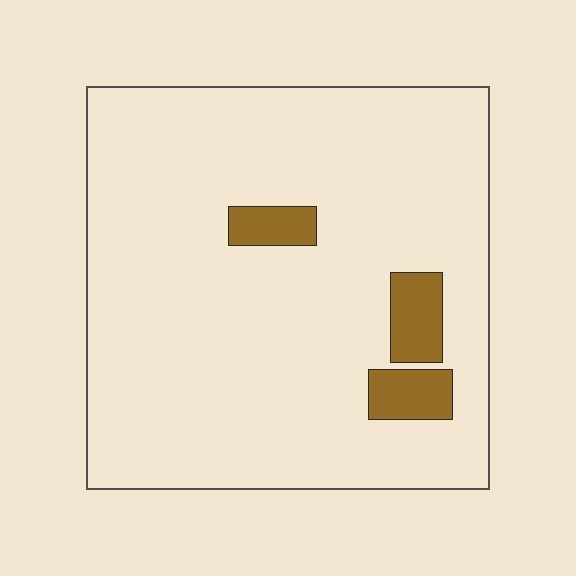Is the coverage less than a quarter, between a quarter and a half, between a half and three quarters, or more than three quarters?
Less than a quarter.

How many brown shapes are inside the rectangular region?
3.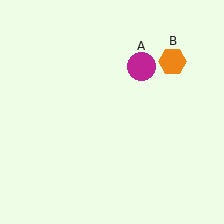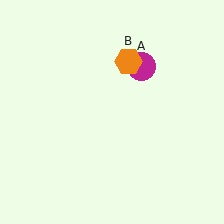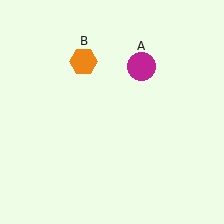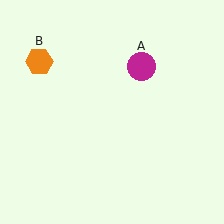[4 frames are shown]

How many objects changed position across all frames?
1 object changed position: orange hexagon (object B).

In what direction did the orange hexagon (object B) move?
The orange hexagon (object B) moved left.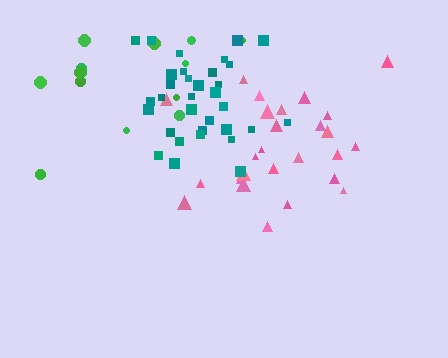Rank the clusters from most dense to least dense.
teal, pink, green.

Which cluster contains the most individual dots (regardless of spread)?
Teal (33).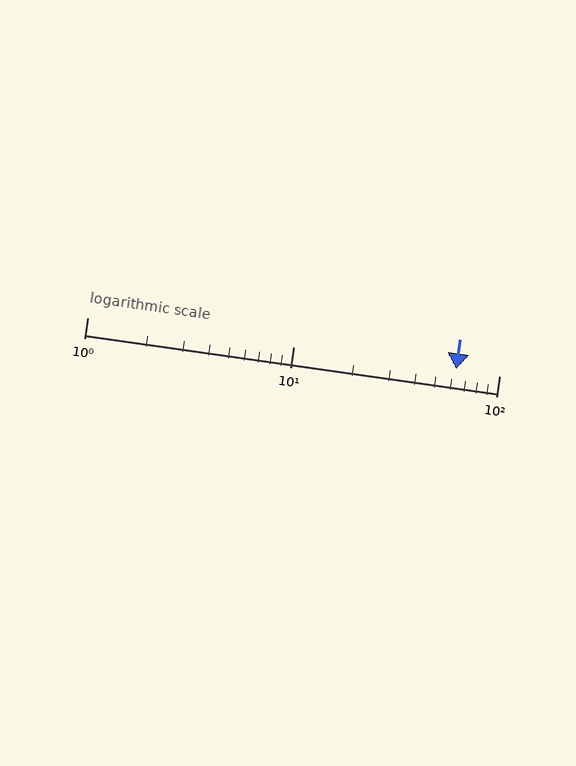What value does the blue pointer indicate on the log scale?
The pointer indicates approximately 62.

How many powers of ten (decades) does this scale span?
The scale spans 2 decades, from 1 to 100.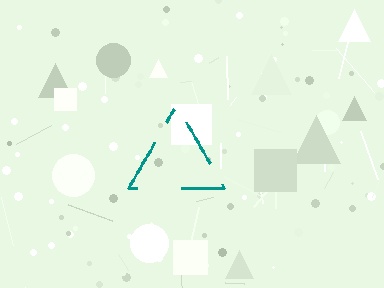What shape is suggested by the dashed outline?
The dashed outline suggests a triangle.